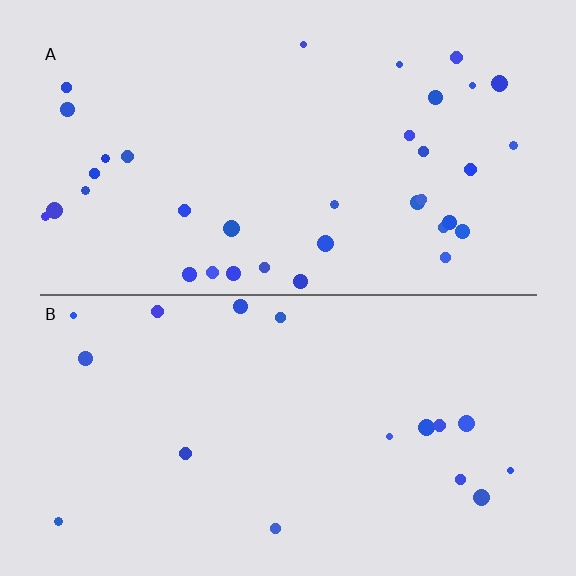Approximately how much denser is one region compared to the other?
Approximately 2.1× — region A over region B.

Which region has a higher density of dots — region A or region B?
A (the top).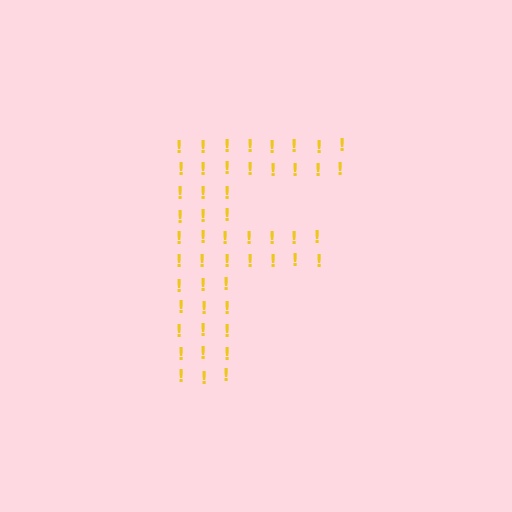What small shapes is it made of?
It is made of small exclamation marks.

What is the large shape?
The large shape is the letter F.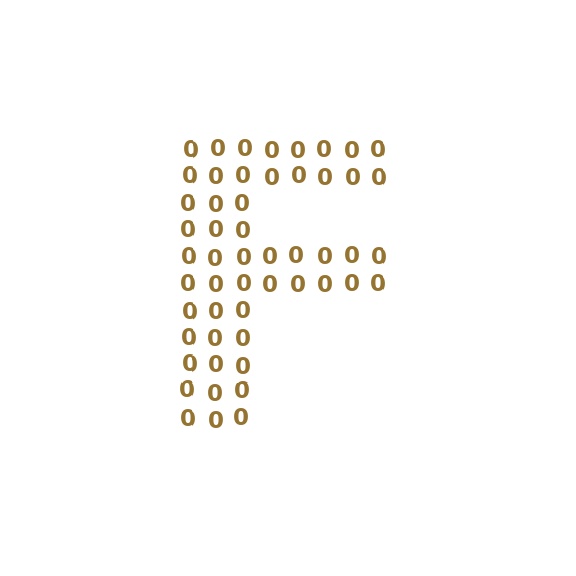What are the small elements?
The small elements are digit 0's.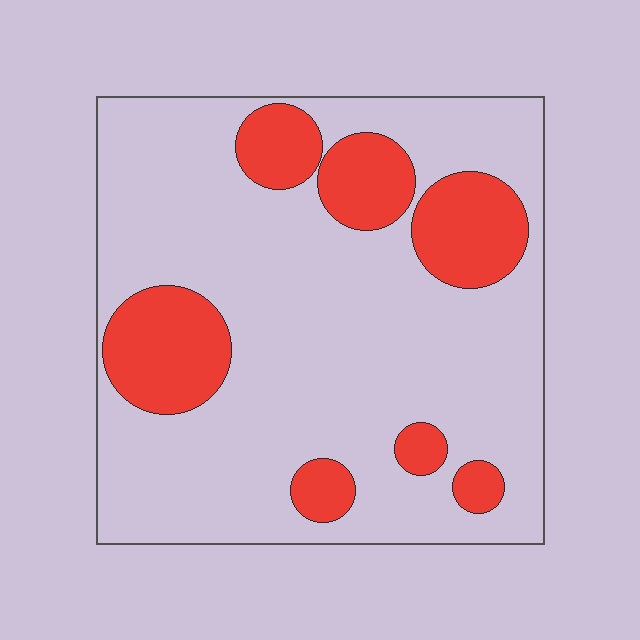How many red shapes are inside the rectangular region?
7.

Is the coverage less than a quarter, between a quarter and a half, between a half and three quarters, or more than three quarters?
Less than a quarter.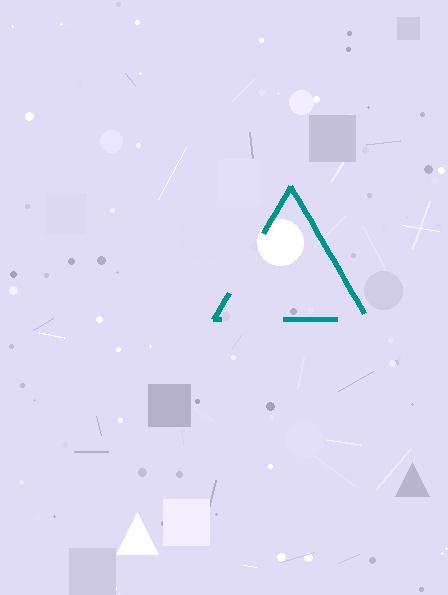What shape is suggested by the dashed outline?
The dashed outline suggests a triangle.